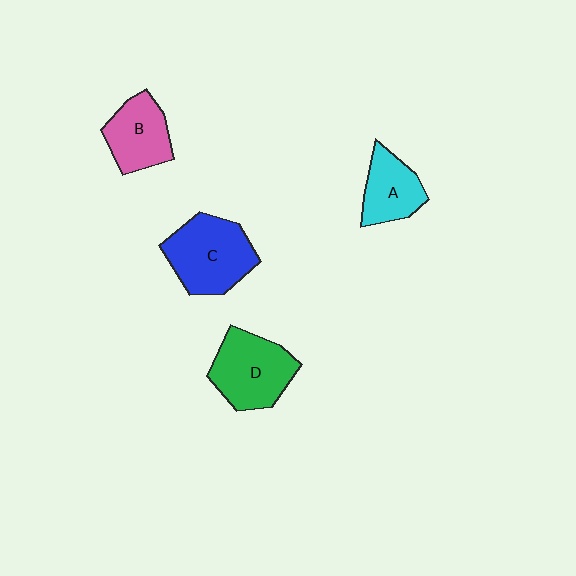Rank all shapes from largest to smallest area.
From largest to smallest: C (blue), D (green), B (pink), A (cyan).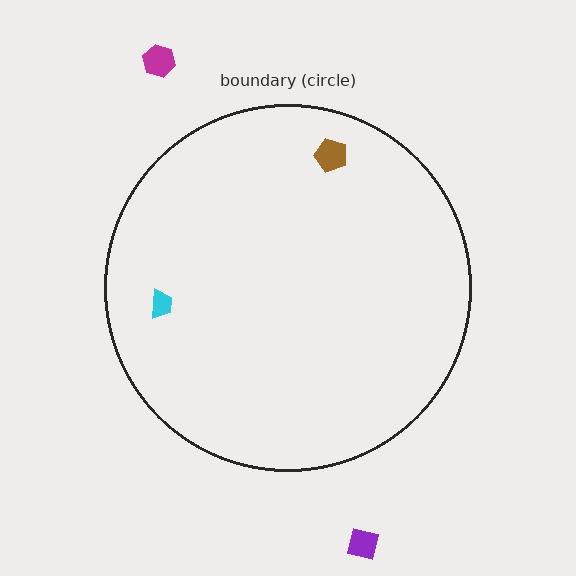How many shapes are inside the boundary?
2 inside, 2 outside.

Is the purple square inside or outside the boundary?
Outside.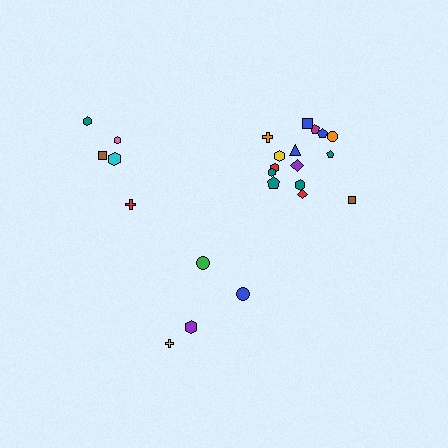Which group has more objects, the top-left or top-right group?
The top-right group.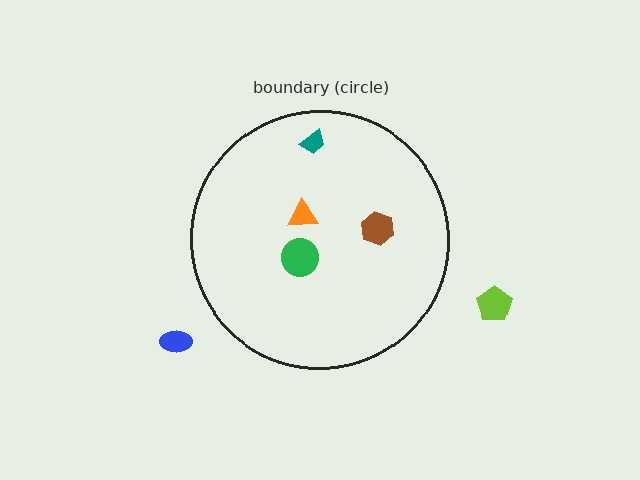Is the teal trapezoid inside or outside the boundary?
Inside.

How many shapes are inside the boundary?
4 inside, 2 outside.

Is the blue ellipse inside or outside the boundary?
Outside.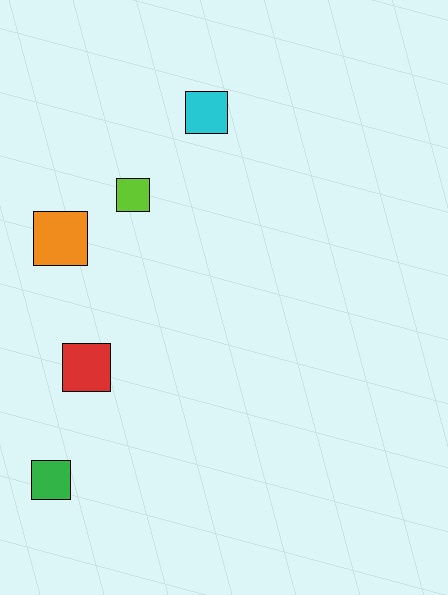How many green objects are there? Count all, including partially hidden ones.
There is 1 green object.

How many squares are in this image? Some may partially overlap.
There are 5 squares.